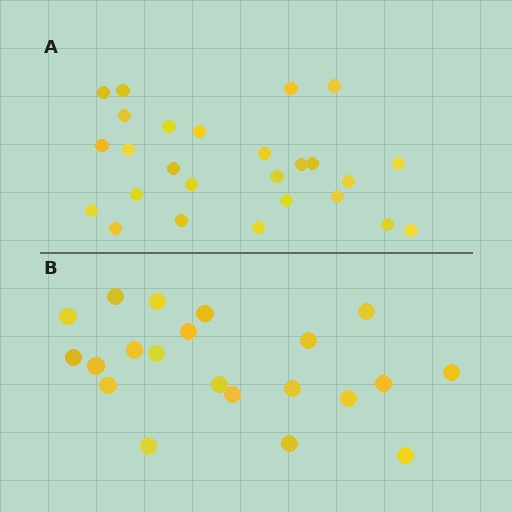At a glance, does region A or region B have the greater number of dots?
Region A (the top region) has more dots.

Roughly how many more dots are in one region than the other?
Region A has about 5 more dots than region B.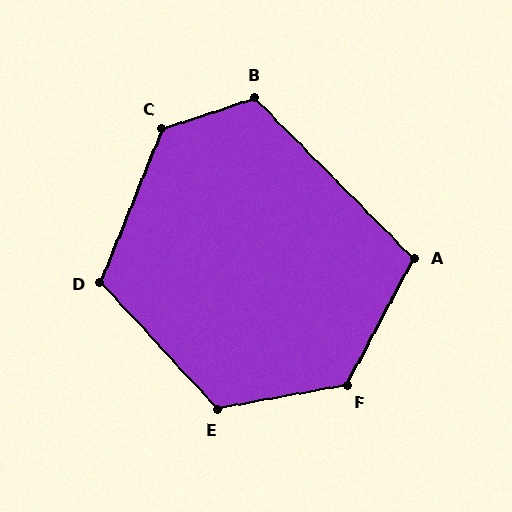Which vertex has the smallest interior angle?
A, at approximately 107 degrees.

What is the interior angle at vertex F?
Approximately 128 degrees (obtuse).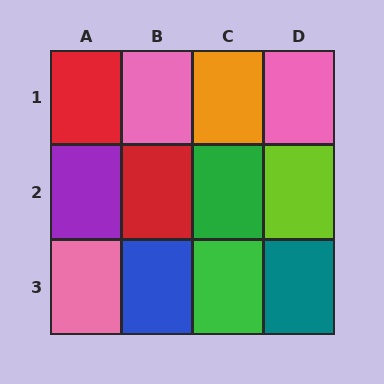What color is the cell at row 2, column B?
Red.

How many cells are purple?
1 cell is purple.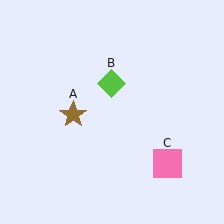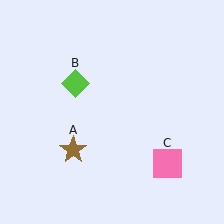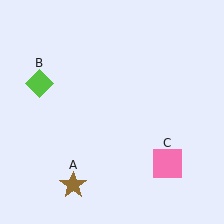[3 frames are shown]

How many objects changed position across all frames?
2 objects changed position: brown star (object A), lime diamond (object B).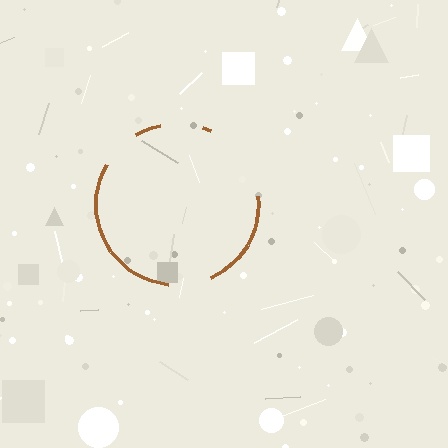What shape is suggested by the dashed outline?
The dashed outline suggests a circle.